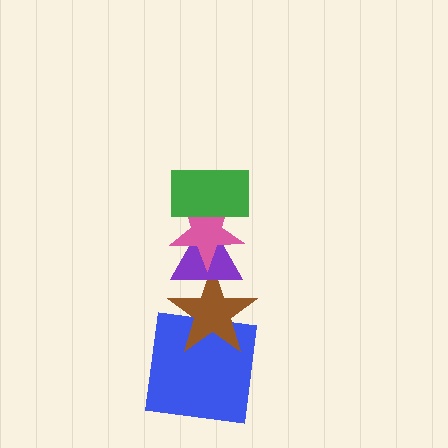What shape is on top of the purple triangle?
The pink star is on top of the purple triangle.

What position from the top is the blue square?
The blue square is 5th from the top.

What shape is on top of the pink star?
The green rectangle is on top of the pink star.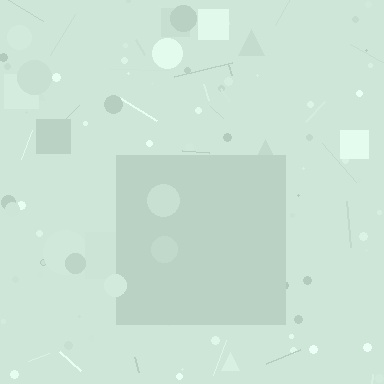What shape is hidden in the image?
A square is hidden in the image.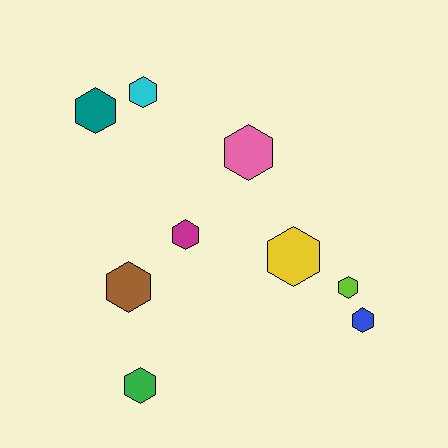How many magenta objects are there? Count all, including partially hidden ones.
There is 1 magenta object.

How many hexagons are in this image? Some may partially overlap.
There are 9 hexagons.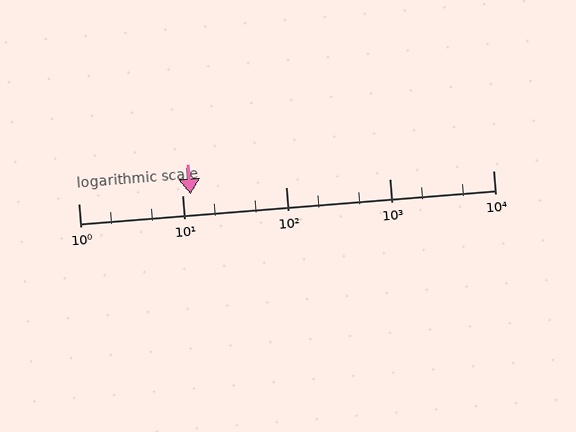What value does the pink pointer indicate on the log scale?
The pointer indicates approximately 12.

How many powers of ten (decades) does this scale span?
The scale spans 4 decades, from 1 to 10000.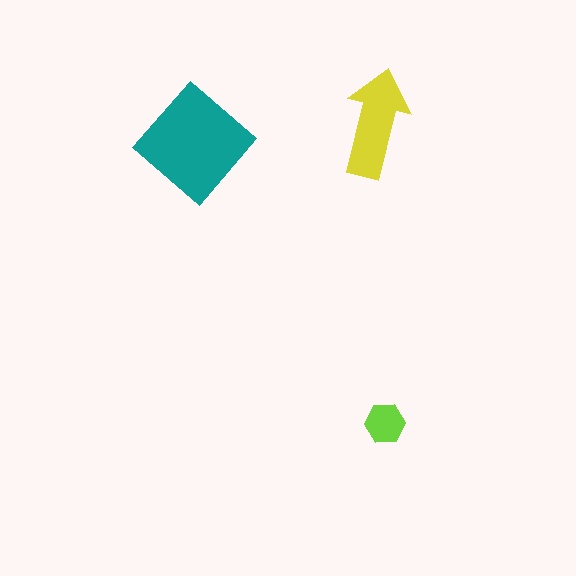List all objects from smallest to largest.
The lime hexagon, the yellow arrow, the teal diamond.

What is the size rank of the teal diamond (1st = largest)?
1st.